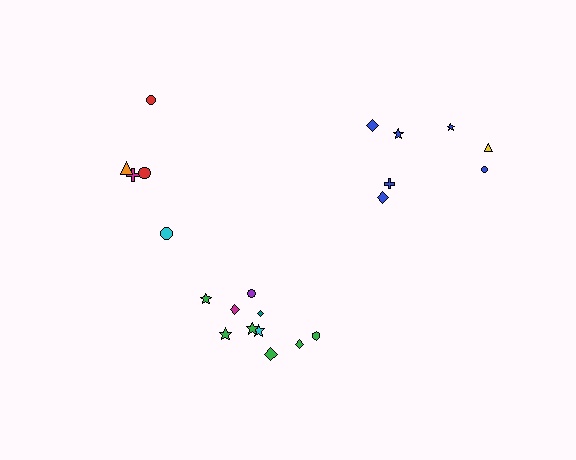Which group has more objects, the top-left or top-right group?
The top-right group.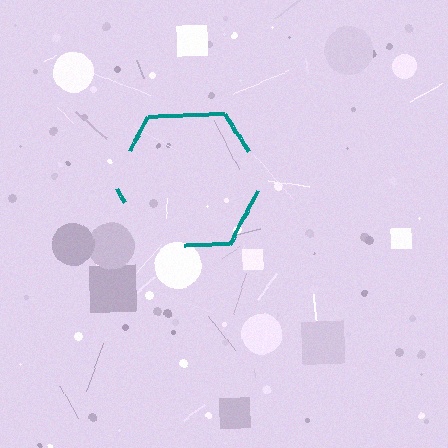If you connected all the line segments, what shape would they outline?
They would outline a hexagon.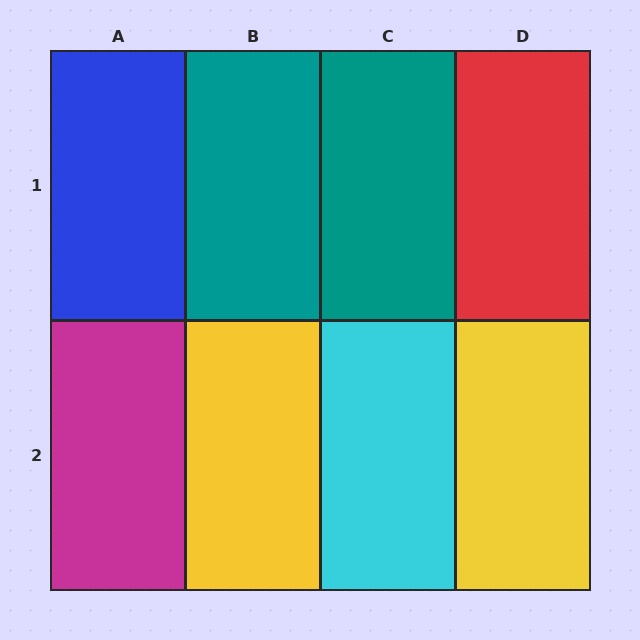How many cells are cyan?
1 cell is cyan.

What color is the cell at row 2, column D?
Yellow.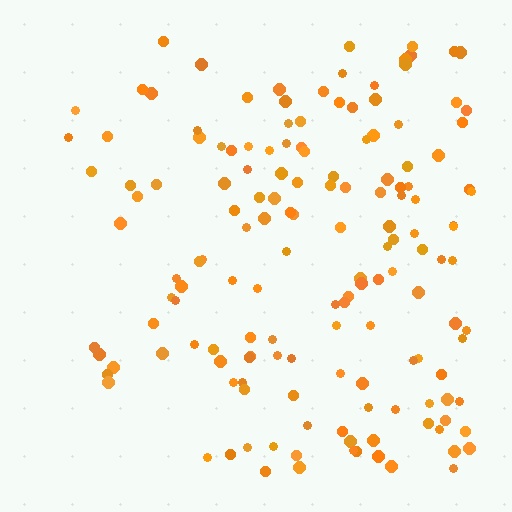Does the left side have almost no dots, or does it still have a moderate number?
Still a moderate number, just noticeably fewer than the right.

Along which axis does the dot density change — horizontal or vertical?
Horizontal.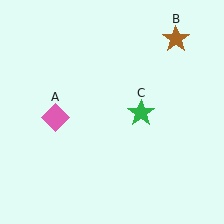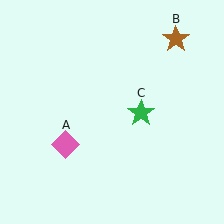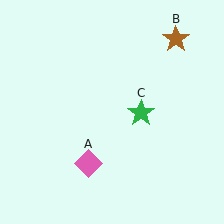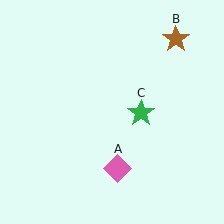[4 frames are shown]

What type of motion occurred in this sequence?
The pink diamond (object A) rotated counterclockwise around the center of the scene.